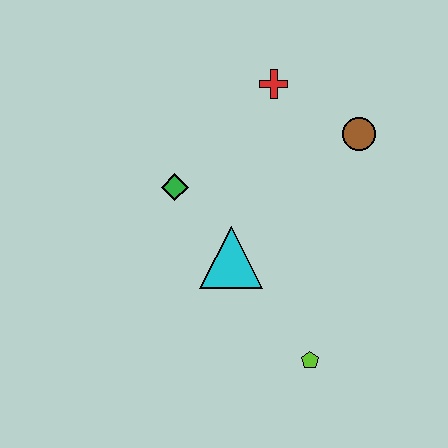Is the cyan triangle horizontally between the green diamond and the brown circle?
Yes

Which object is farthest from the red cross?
The lime pentagon is farthest from the red cross.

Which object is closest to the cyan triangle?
The green diamond is closest to the cyan triangle.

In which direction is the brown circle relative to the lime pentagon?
The brown circle is above the lime pentagon.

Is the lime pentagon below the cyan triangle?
Yes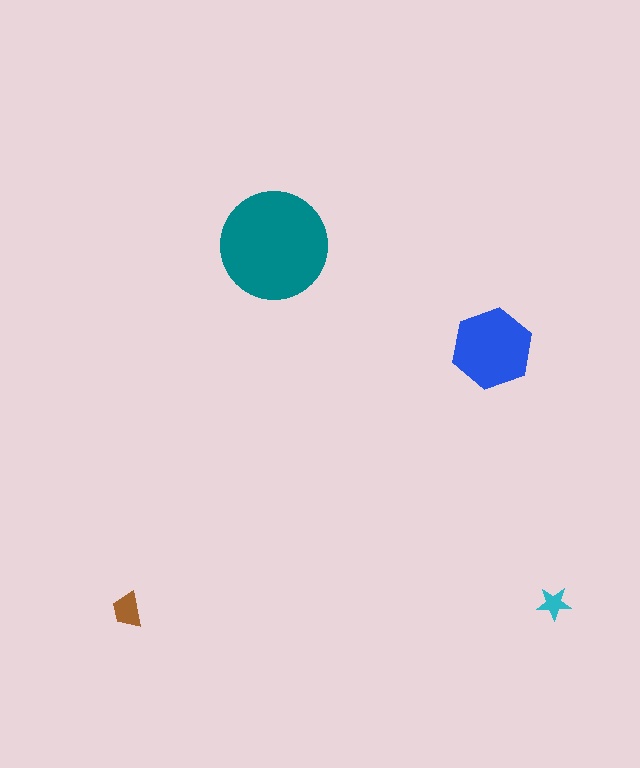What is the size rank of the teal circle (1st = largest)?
1st.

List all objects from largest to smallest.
The teal circle, the blue hexagon, the brown trapezoid, the cyan star.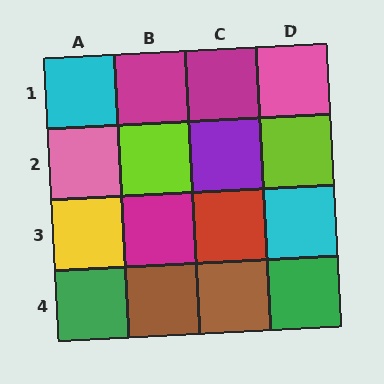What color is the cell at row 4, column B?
Brown.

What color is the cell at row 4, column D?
Green.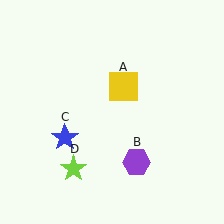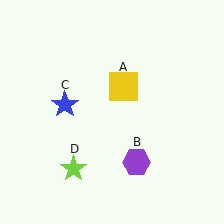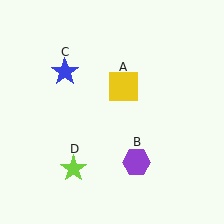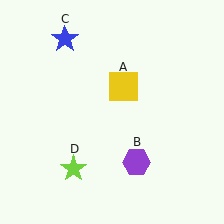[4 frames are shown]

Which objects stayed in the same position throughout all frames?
Yellow square (object A) and purple hexagon (object B) and lime star (object D) remained stationary.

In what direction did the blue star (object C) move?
The blue star (object C) moved up.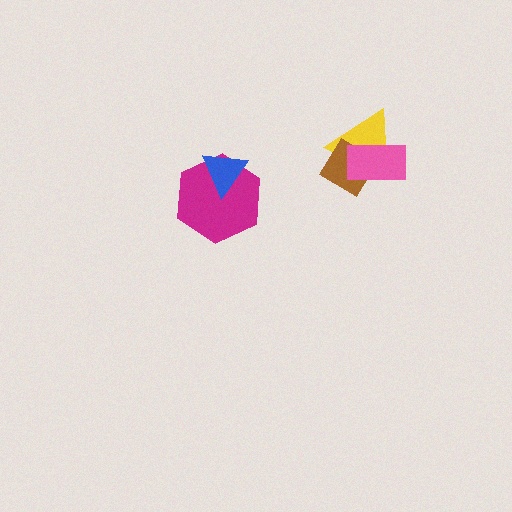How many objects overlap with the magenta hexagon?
1 object overlaps with the magenta hexagon.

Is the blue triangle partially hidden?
No, no other shape covers it.